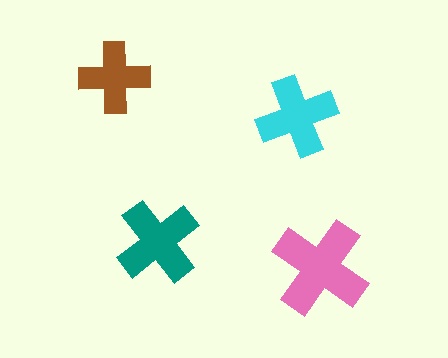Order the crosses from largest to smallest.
the pink one, the teal one, the cyan one, the brown one.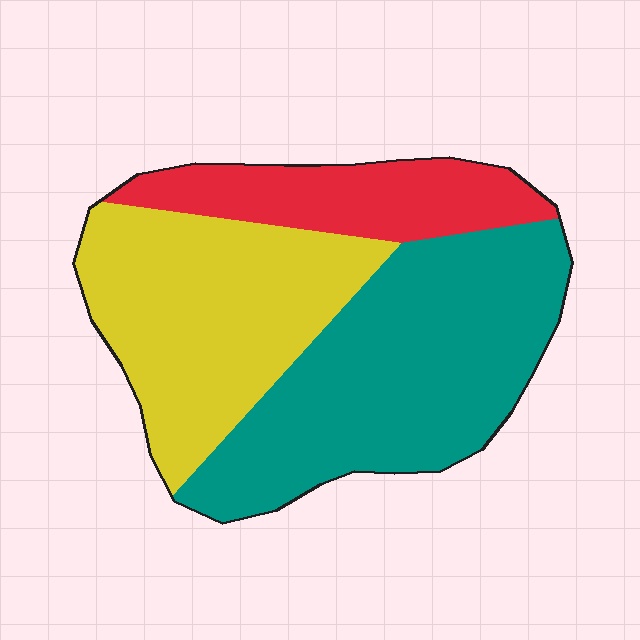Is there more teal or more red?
Teal.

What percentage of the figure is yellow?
Yellow covers about 35% of the figure.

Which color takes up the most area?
Teal, at roughly 45%.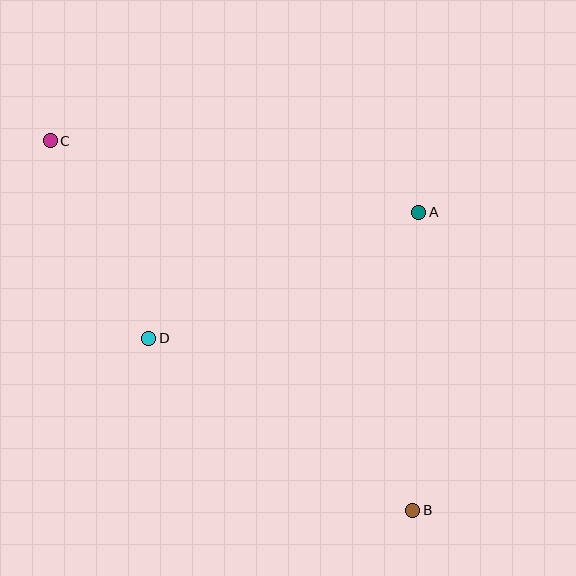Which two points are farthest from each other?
Points B and C are farthest from each other.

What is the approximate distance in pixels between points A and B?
The distance between A and B is approximately 298 pixels.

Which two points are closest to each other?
Points C and D are closest to each other.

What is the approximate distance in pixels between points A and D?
The distance between A and D is approximately 298 pixels.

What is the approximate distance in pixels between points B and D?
The distance between B and D is approximately 315 pixels.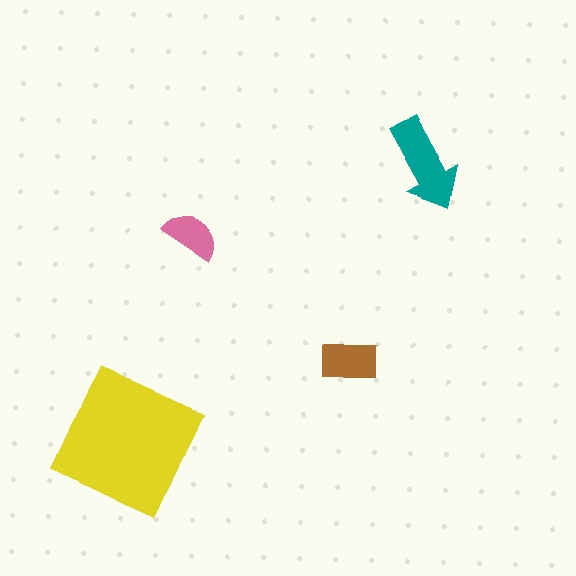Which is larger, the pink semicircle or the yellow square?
The yellow square.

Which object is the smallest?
The pink semicircle.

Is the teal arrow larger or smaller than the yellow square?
Smaller.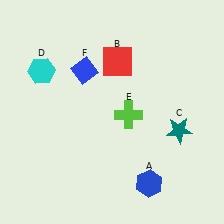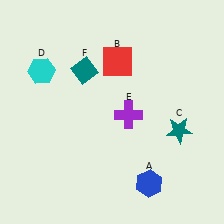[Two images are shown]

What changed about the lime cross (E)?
In Image 1, E is lime. In Image 2, it changed to purple.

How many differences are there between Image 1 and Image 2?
There are 2 differences between the two images.